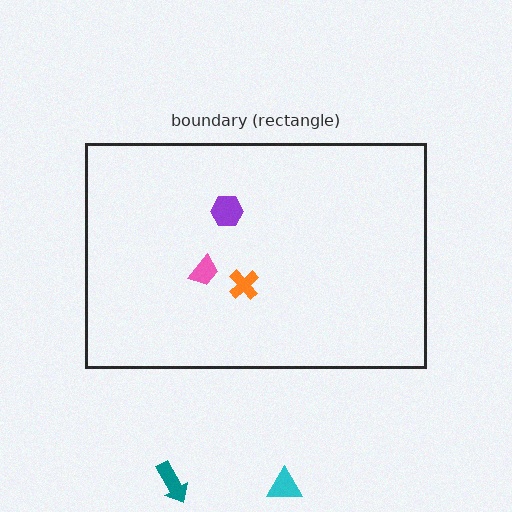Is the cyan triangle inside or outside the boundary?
Outside.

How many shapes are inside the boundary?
3 inside, 2 outside.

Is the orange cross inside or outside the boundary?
Inside.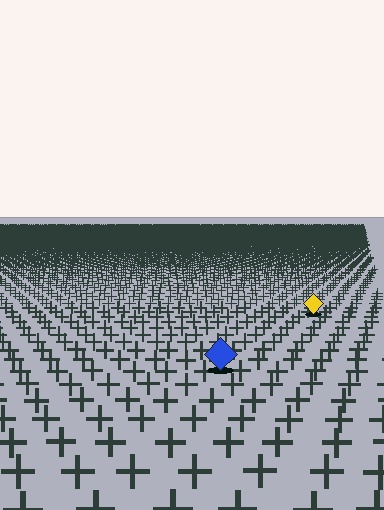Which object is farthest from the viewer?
The yellow diamond is farthest from the viewer. It appears smaller and the ground texture around it is denser.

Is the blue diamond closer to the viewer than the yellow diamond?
Yes. The blue diamond is closer — you can tell from the texture gradient: the ground texture is coarser near it.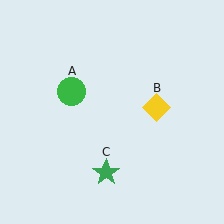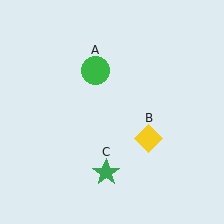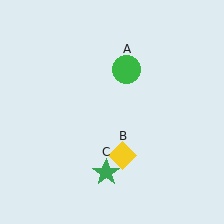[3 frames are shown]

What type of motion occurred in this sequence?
The green circle (object A), yellow diamond (object B) rotated clockwise around the center of the scene.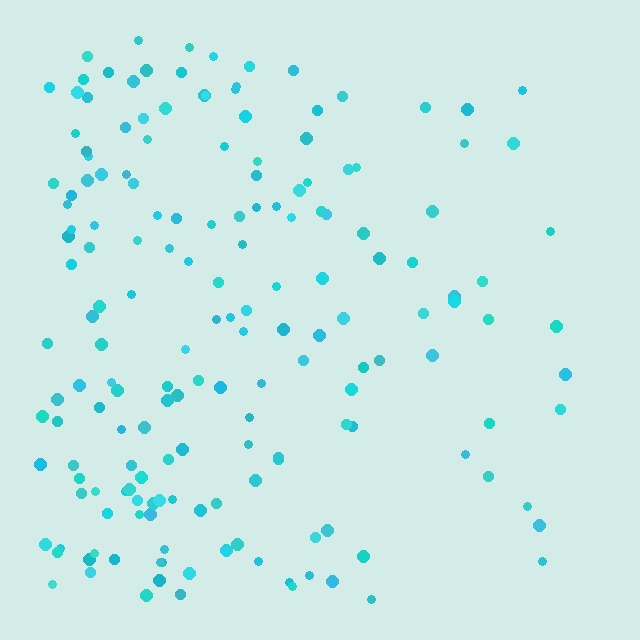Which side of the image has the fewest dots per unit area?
The right.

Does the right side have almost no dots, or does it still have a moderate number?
Still a moderate number, just noticeably fewer than the left.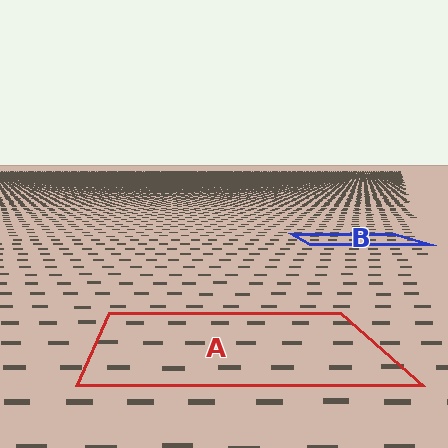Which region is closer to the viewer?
Region A is closer. The texture elements there are larger and more spread out.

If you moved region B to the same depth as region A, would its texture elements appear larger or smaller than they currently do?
They would appear larger. At a closer depth, the same texture elements are projected at a bigger on-screen size.